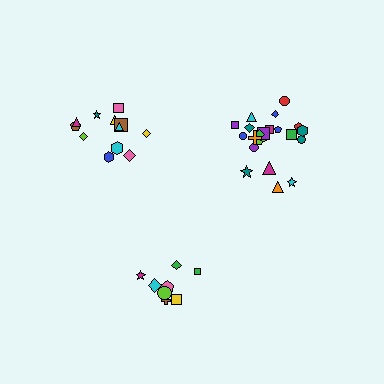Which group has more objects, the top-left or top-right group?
The top-right group.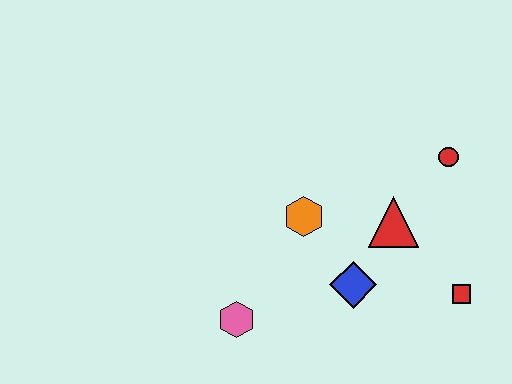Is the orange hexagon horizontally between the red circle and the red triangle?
No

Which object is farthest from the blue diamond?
The red circle is farthest from the blue diamond.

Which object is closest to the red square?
The red triangle is closest to the red square.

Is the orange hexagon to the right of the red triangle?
No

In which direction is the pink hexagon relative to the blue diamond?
The pink hexagon is to the left of the blue diamond.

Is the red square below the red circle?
Yes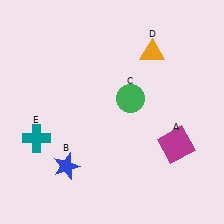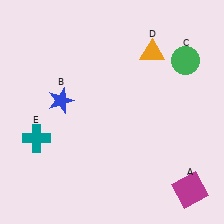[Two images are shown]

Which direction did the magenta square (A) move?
The magenta square (A) moved down.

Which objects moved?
The objects that moved are: the magenta square (A), the blue star (B), the green circle (C).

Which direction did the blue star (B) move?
The blue star (B) moved up.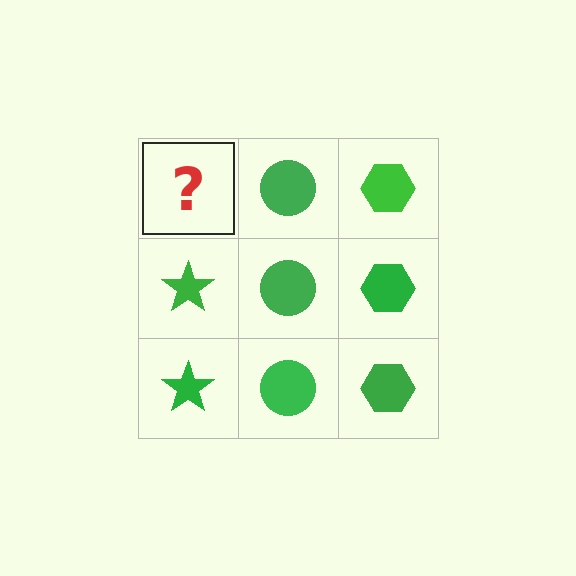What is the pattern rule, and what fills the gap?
The rule is that each column has a consistent shape. The gap should be filled with a green star.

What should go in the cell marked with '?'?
The missing cell should contain a green star.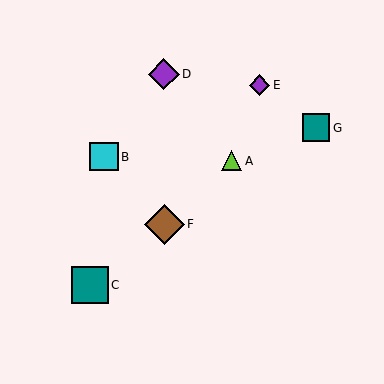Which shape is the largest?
The brown diamond (labeled F) is the largest.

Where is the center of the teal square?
The center of the teal square is at (316, 128).